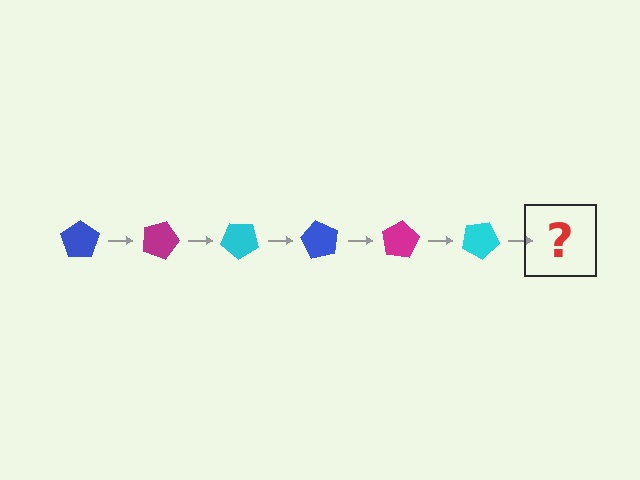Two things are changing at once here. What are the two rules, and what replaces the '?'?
The two rules are that it rotates 20 degrees each step and the color cycles through blue, magenta, and cyan. The '?' should be a blue pentagon, rotated 120 degrees from the start.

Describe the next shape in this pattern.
It should be a blue pentagon, rotated 120 degrees from the start.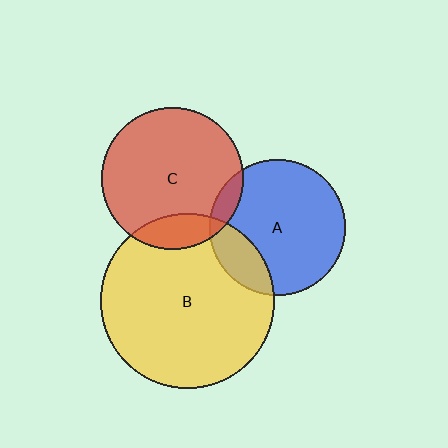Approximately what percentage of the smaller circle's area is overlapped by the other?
Approximately 20%.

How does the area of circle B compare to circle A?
Approximately 1.6 times.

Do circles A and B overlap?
Yes.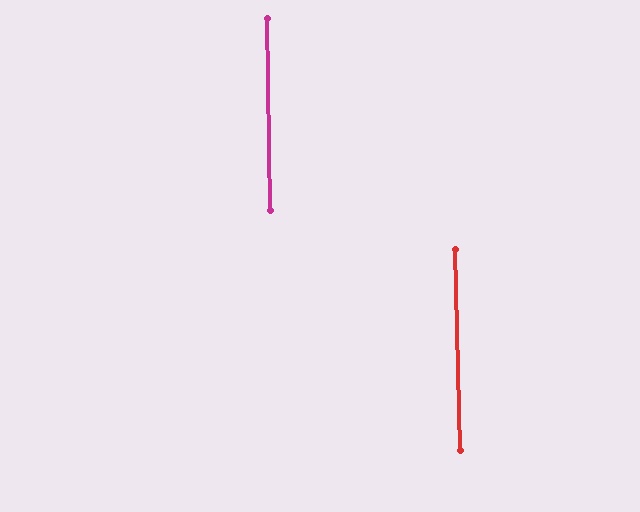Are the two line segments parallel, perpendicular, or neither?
Parallel — their directions differ by only 0.8°.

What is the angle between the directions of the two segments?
Approximately 1 degree.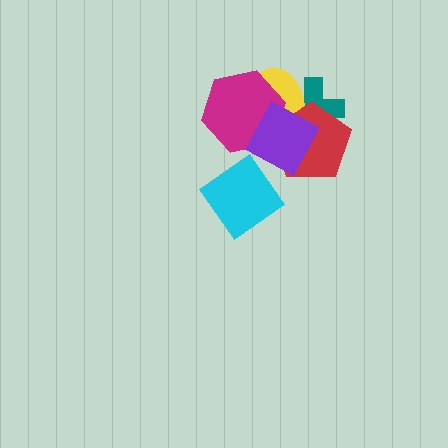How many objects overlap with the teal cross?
3 objects overlap with the teal cross.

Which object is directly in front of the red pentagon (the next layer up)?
The magenta hexagon is directly in front of the red pentagon.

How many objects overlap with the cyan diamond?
0 objects overlap with the cyan diamond.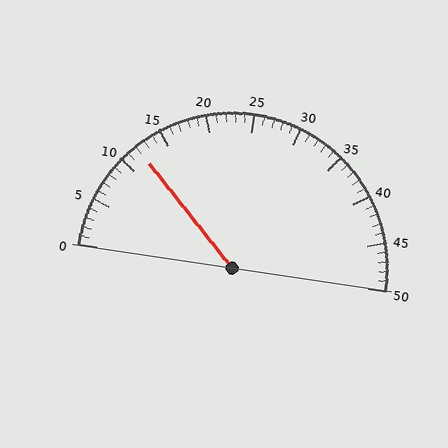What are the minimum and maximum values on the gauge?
The gauge ranges from 0 to 50.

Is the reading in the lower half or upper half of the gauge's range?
The reading is in the lower half of the range (0 to 50).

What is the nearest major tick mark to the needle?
The nearest major tick mark is 10.